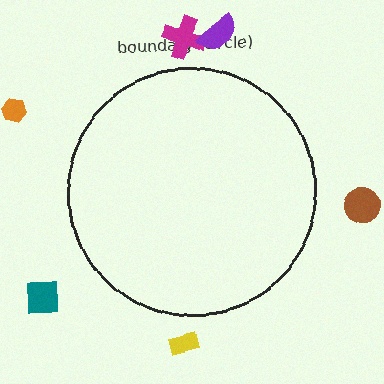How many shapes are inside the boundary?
0 inside, 6 outside.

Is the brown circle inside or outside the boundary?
Outside.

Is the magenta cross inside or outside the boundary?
Outside.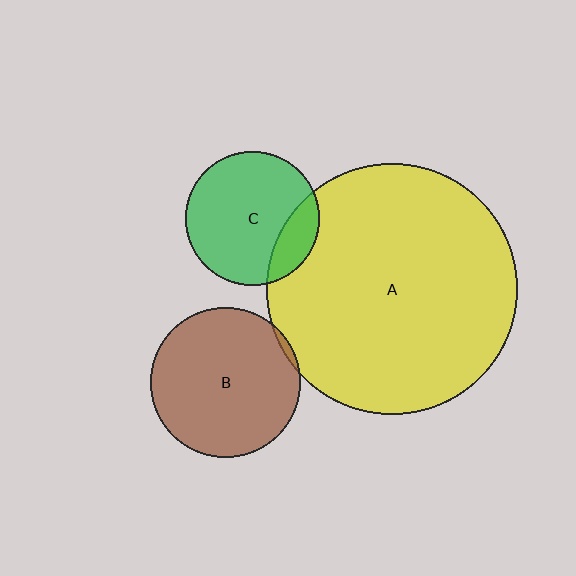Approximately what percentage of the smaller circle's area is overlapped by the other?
Approximately 5%.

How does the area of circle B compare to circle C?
Approximately 1.3 times.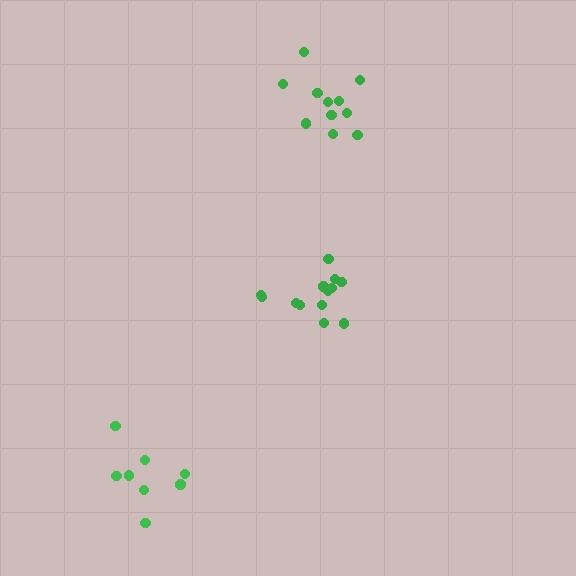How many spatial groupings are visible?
There are 3 spatial groupings.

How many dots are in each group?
Group 1: 8 dots, Group 2: 11 dots, Group 3: 13 dots (32 total).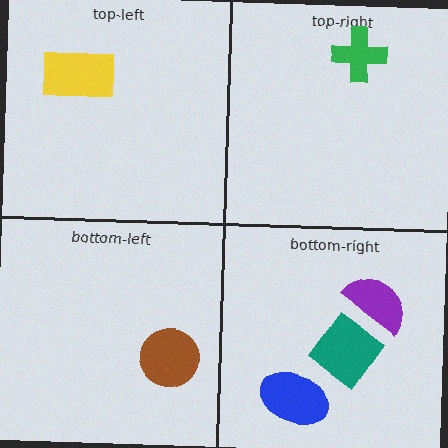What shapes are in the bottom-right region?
The teal diamond, the blue ellipse, the purple semicircle.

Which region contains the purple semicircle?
The bottom-right region.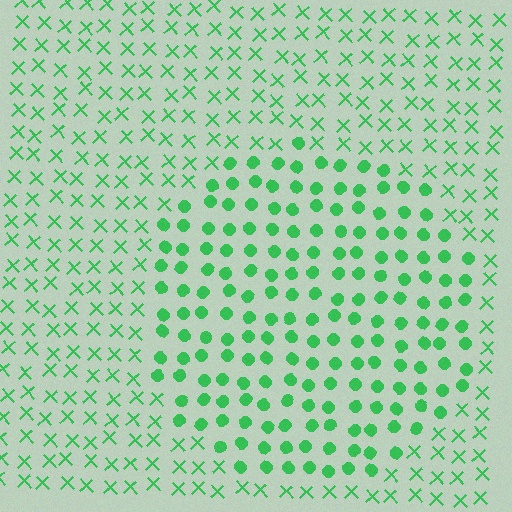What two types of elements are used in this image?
The image uses circles inside the circle region and X marks outside it.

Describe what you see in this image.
The image is filled with small green elements arranged in a uniform grid. A circle-shaped region contains circles, while the surrounding area contains X marks. The boundary is defined purely by the change in element shape.